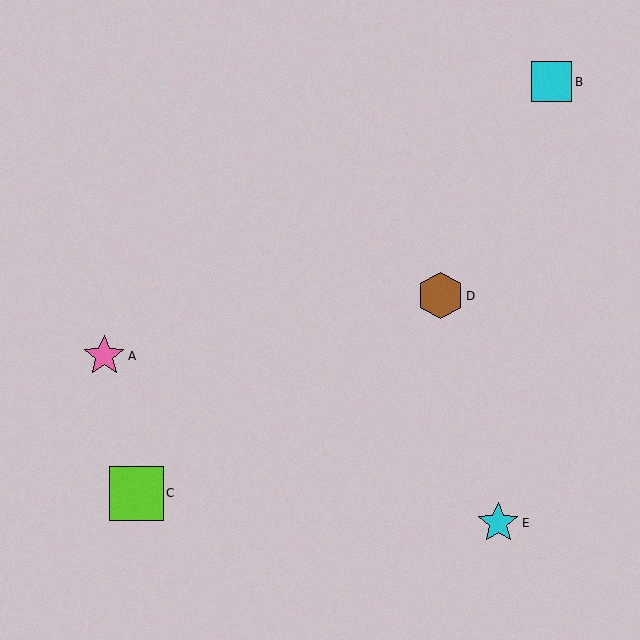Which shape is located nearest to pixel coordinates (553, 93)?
The cyan square (labeled B) at (552, 82) is nearest to that location.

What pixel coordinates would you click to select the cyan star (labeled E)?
Click at (498, 523) to select the cyan star E.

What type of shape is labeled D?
Shape D is a brown hexagon.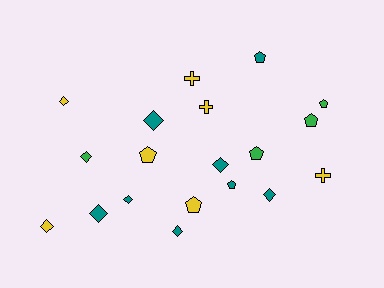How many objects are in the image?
There are 19 objects.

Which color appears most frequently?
Teal, with 8 objects.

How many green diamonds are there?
There is 1 green diamond.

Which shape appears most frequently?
Diamond, with 9 objects.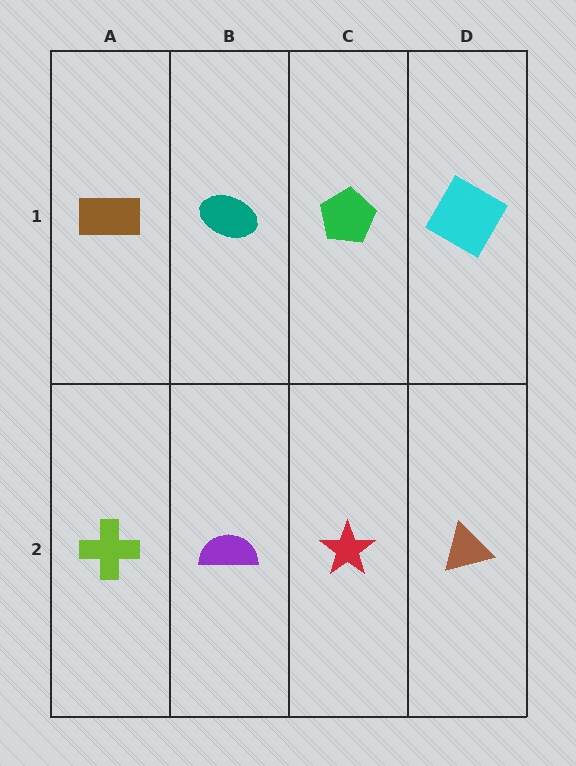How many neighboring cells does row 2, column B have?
3.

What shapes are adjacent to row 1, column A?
A lime cross (row 2, column A), a teal ellipse (row 1, column B).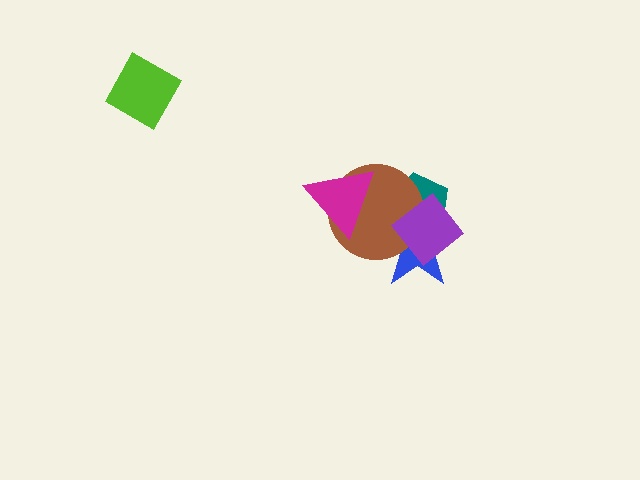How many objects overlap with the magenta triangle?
1 object overlaps with the magenta triangle.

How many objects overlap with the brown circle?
4 objects overlap with the brown circle.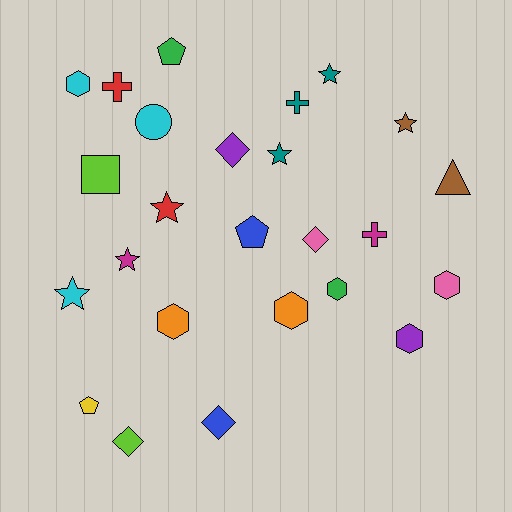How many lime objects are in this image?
There are 2 lime objects.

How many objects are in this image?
There are 25 objects.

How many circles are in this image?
There is 1 circle.